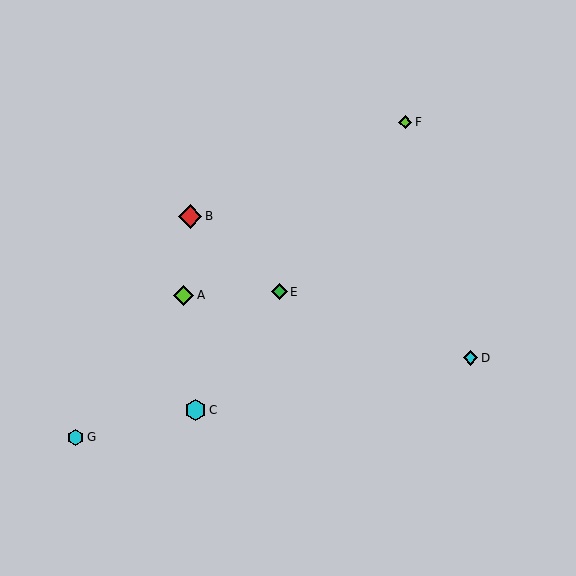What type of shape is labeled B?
Shape B is a red diamond.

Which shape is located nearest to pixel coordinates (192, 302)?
The lime diamond (labeled A) at (184, 295) is nearest to that location.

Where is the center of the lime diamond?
The center of the lime diamond is at (405, 122).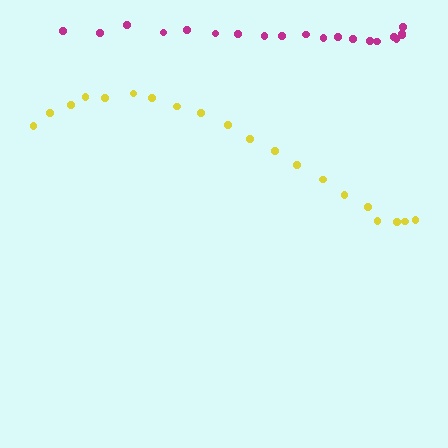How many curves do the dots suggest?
There are 2 distinct paths.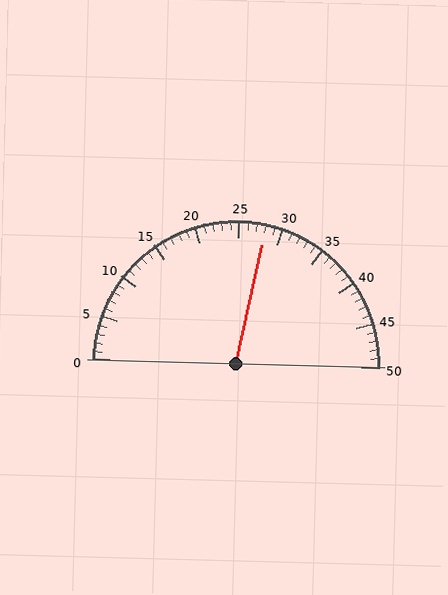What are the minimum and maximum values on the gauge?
The gauge ranges from 0 to 50.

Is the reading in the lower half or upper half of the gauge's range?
The reading is in the upper half of the range (0 to 50).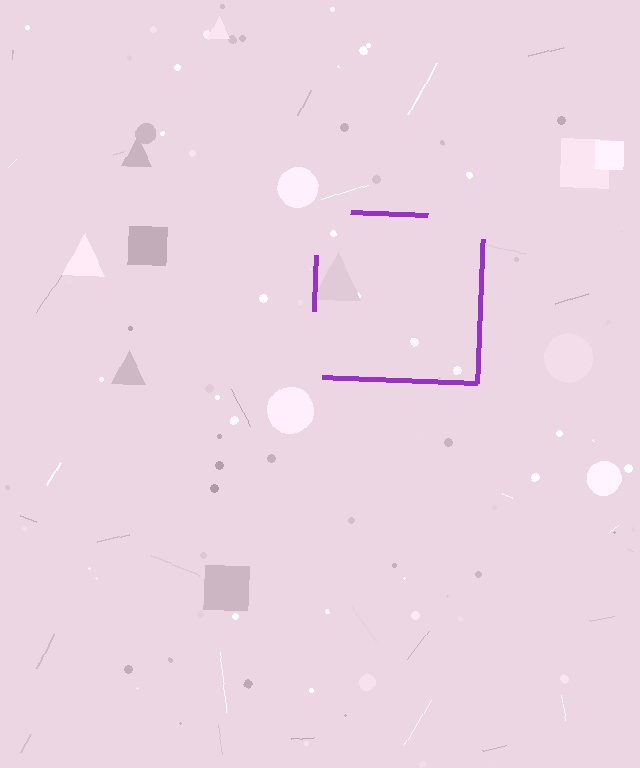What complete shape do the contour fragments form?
The contour fragments form a square.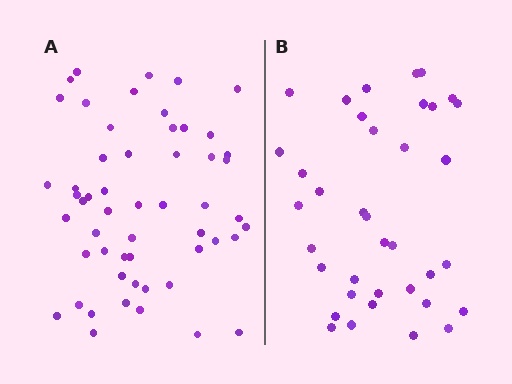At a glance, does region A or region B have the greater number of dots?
Region A (the left region) has more dots.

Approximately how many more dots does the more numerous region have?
Region A has approximately 15 more dots than region B.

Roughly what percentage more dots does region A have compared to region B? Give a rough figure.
About 45% more.